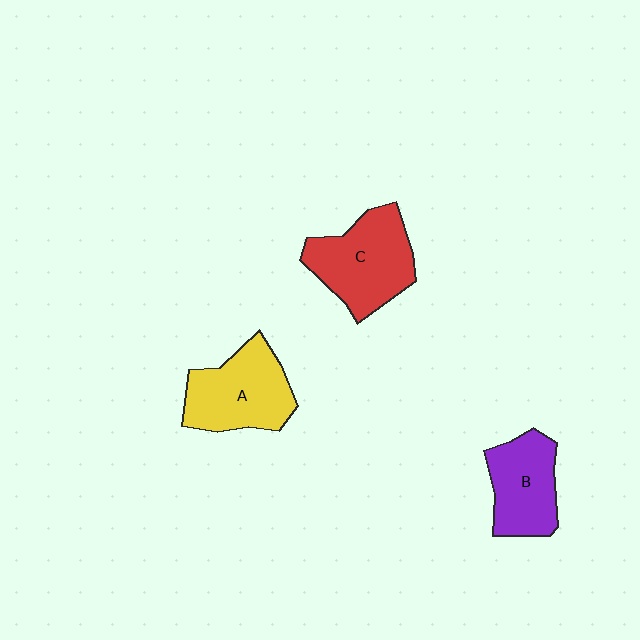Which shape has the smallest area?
Shape B (purple).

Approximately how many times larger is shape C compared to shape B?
Approximately 1.3 times.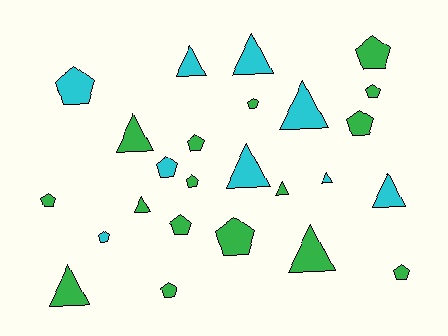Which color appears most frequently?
Green, with 16 objects.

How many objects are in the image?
There are 25 objects.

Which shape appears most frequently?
Pentagon, with 14 objects.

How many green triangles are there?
There are 5 green triangles.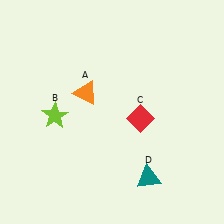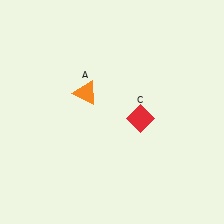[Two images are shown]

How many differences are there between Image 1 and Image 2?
There are 2 differences between the two images.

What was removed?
The teal triangle (D), the lime star (B) were removed in Image 2.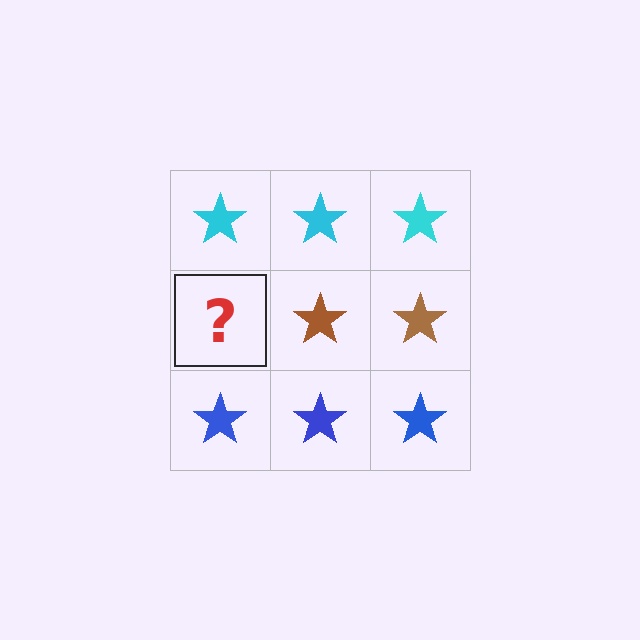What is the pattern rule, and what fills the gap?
The rule is that each row has a consistent color. The gap should be filled with a brown star.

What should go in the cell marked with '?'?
The missing cell should contain a brown star.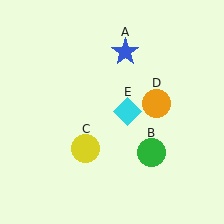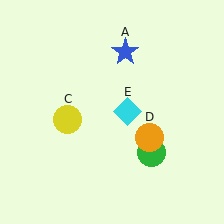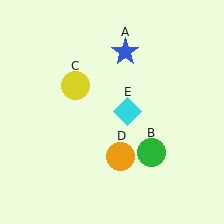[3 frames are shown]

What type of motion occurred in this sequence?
The yellow circle (object C), orange circle (object D) rotated clockwise around the center of the scene.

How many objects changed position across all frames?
2 objects changed position: yellow circle (object C), orange circle (object D).